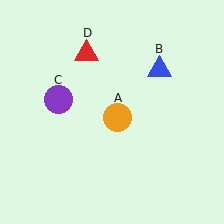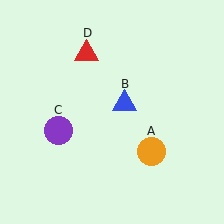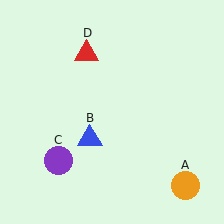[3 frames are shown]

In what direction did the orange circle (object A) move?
The orange circle (object A) moved down and to the right.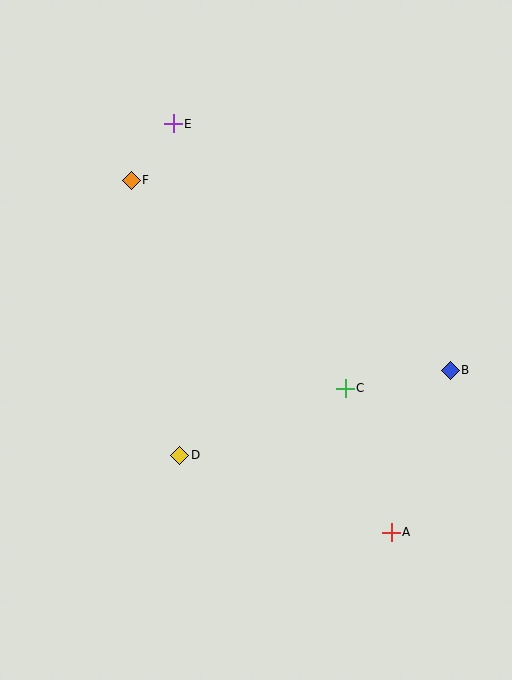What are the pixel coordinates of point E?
Point E is at (173, 124).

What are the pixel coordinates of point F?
Point F is at (131, 180).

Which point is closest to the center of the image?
Point C at (345, 388) is closest to the center.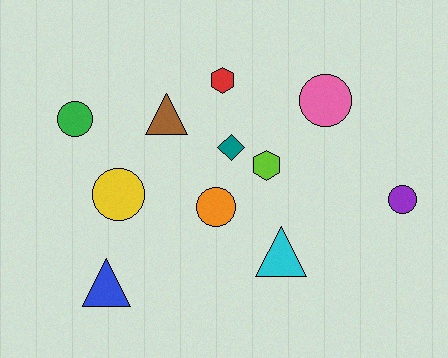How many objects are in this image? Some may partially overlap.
There are 11 objects.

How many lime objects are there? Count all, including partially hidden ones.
There is 1 lime object.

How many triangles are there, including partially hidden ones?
There are 3 triangles.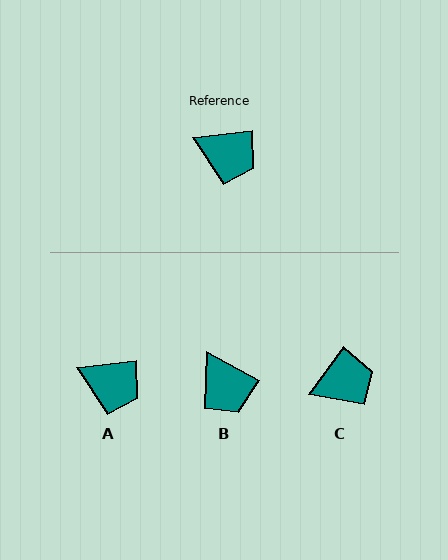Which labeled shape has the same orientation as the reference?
A.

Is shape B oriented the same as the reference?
No, it is off by about 35 degrees.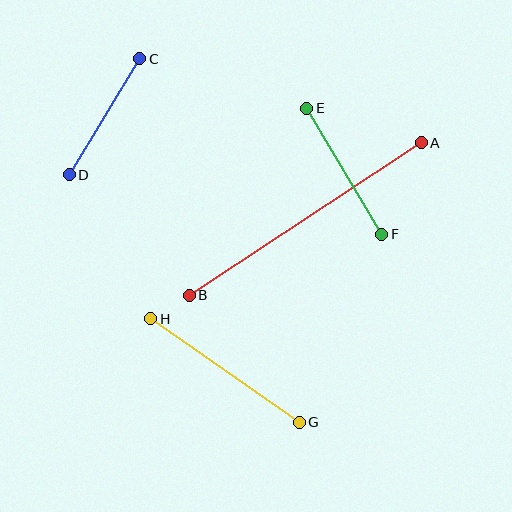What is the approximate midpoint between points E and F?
The midpoint is at approximately (344, 171) pixels.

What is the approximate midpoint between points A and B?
The midpoint is at approximately (305, 219) pixels.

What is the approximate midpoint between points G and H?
The midpoint is at approximately (225, 370) pixels.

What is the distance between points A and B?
The distance is approximately 277 pixels.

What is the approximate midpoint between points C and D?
The midpoint is at approximately (104, 117) pixels.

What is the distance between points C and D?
The distance is approximately 136 pixels.